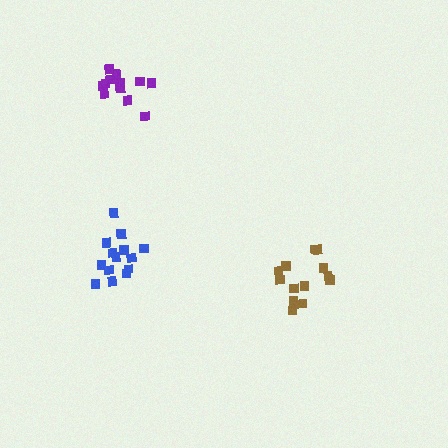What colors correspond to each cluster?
The clusters are colored: brown, purple, blue.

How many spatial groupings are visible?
There are 3 spatial groupings.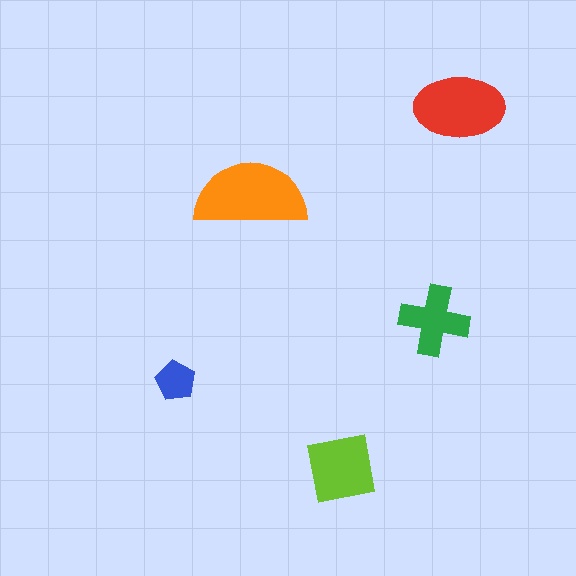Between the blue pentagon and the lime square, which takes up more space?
The lime square.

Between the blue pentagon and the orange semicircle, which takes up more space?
The orange semicircle.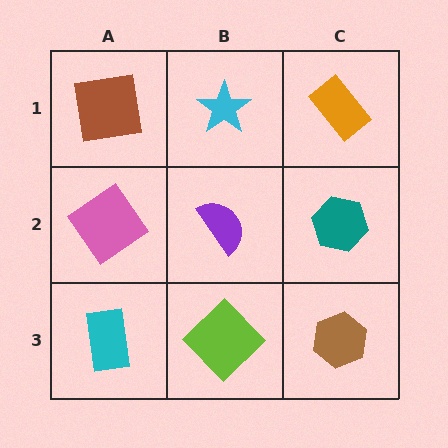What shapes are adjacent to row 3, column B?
A purple semicircle (row 2, column B), a cyan rectangle (row 3, column A), a brown hexagon (row 3, column C).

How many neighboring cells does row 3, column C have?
2.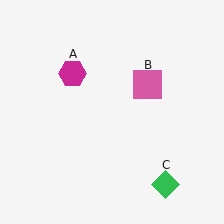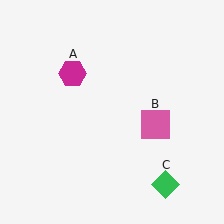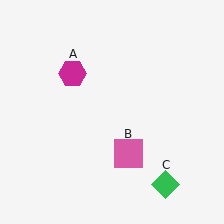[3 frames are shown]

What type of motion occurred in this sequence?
The pink square (object B) rotated clockwise around the center of the scene.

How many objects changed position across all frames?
1 object changed position: pink square (object B).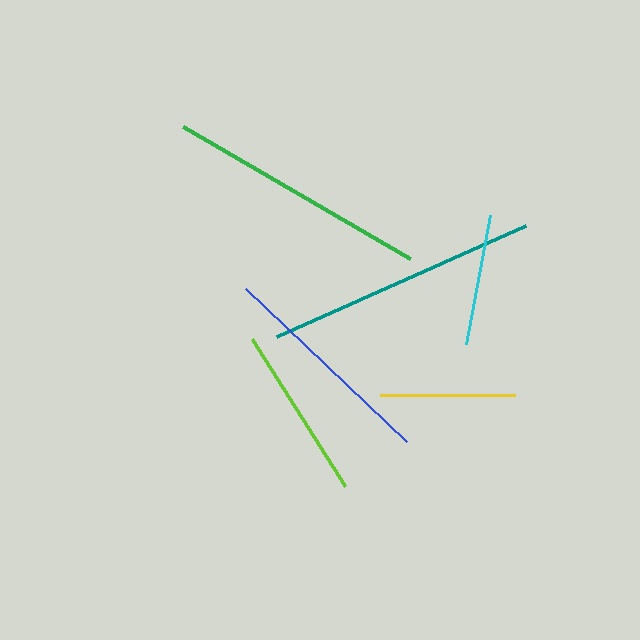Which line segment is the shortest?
The cyan line is the shortest at approximately 131 pixels.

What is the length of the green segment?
The green segment is approximately 263 pixels long.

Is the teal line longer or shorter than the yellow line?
The teal line is longer than the yellow line.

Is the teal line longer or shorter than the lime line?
The teal line is longer than the lime line.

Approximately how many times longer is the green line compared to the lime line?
The green line is approximately 1.5 times the length of the lime line.